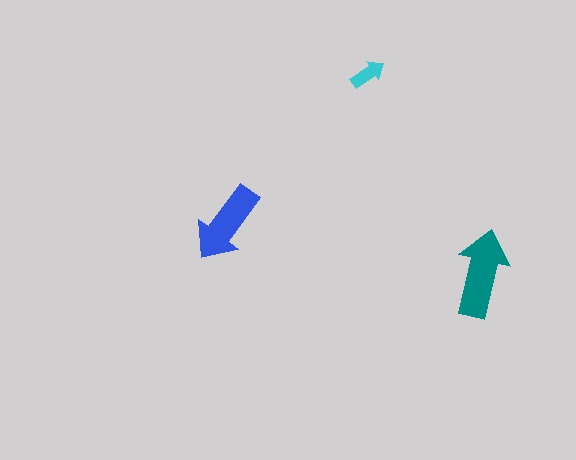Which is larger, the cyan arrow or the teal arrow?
The teal one.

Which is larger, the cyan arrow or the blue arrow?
The blue one.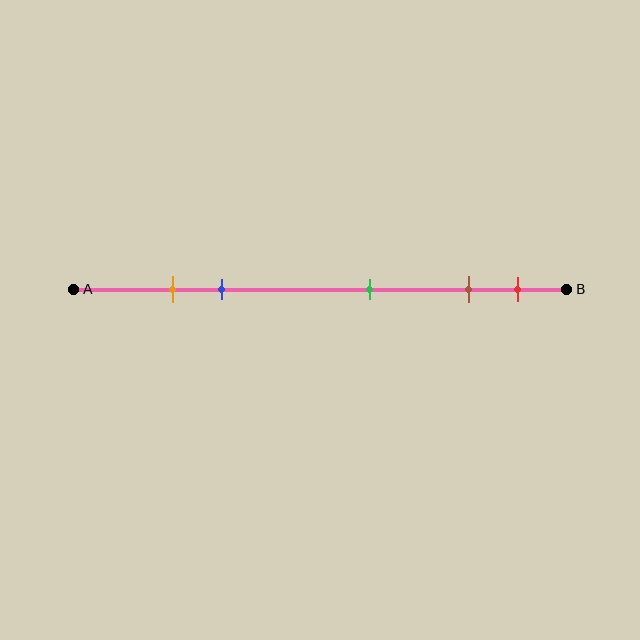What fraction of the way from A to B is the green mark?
The green mark is approximately 60% (0.6) of the way from A to B.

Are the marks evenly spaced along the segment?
No, the marks are not evenly spaced.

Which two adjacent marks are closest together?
The orange and blue marks are the closest adjacent pair.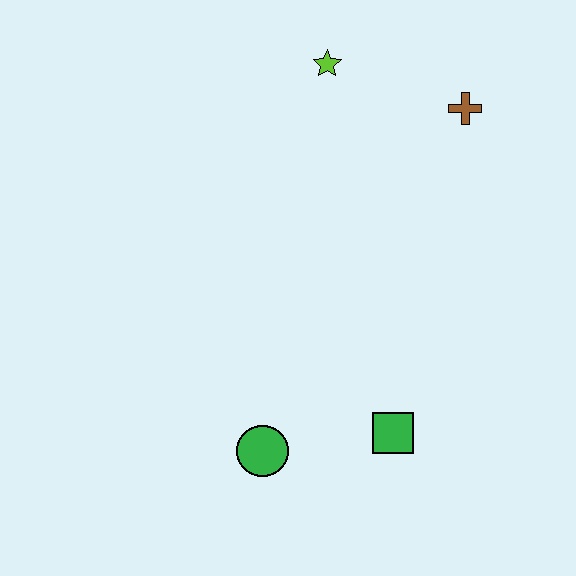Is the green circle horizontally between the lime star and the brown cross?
No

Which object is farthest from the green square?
The lime star is farthest from the green square.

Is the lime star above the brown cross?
Yes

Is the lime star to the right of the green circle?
Yes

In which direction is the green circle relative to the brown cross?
The green circle is below the brown cross.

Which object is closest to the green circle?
The green square is closest to the green circle.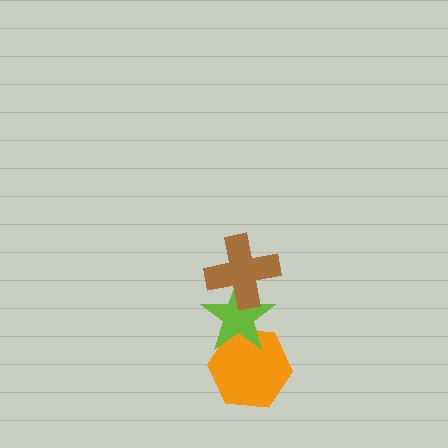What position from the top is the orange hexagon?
The orange hexagon is 3rd from the top.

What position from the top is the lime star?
The lime star is 2nd from the top.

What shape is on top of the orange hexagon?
The lime star is on top of the orange hexagon.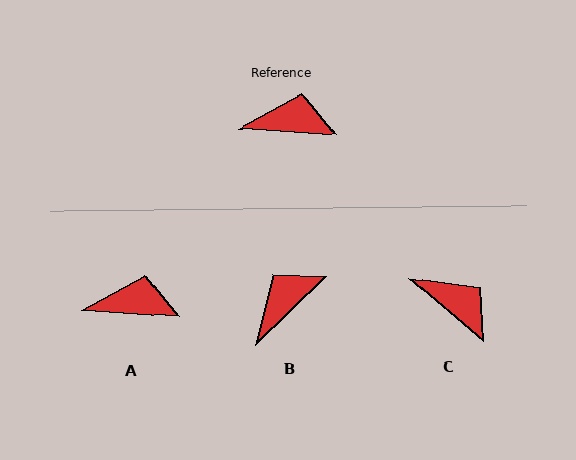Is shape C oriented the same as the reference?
No, it is off by about 36 degrees.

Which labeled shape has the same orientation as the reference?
A.